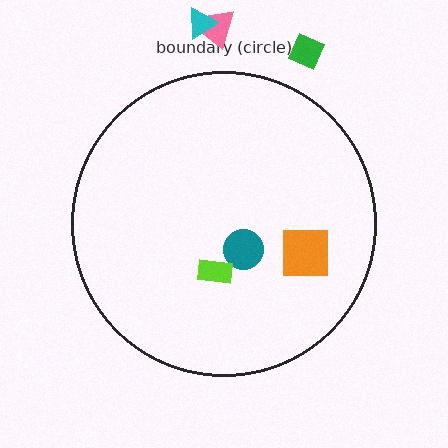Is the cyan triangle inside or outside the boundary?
Outside.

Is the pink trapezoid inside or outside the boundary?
Outside.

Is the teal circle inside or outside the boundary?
Inside.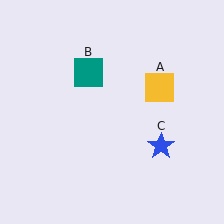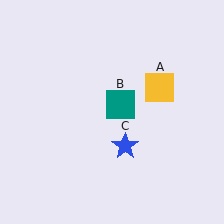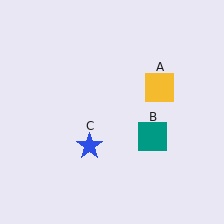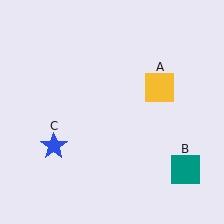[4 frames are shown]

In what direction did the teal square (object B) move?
The teal square (object B) moved down and to the right.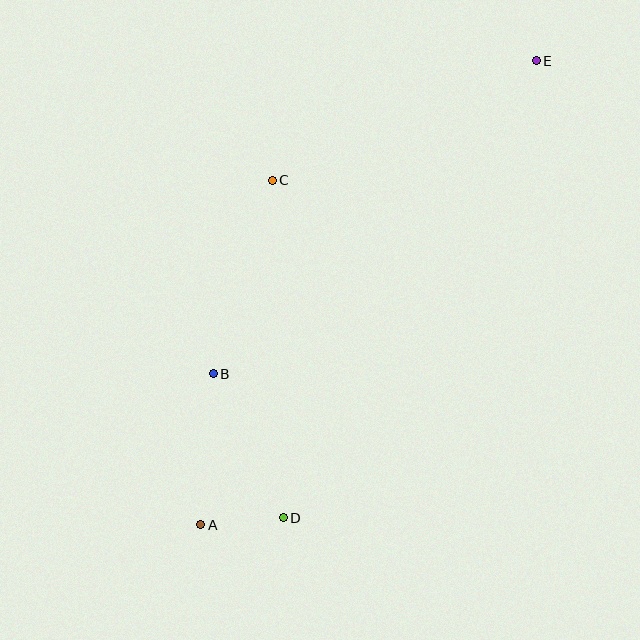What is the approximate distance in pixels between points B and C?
The distance between B and C is approximately 202 pixels.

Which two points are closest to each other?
Points A and D are closest to each other.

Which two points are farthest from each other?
Points A and E are farthest from each other.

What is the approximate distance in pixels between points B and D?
The distance between B and D is approximately 160 pixels.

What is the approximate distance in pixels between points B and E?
The distance between B and E is approximately 450 pixels.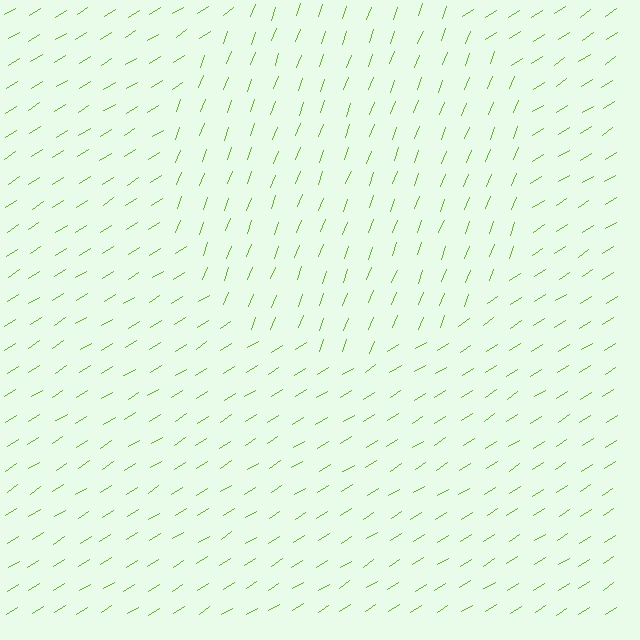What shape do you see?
I see a circle.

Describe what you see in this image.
The image is filled with small lime line segments. A circle region in the image has lines oriented differently from the surrounding lines, creating a visible texture boundary.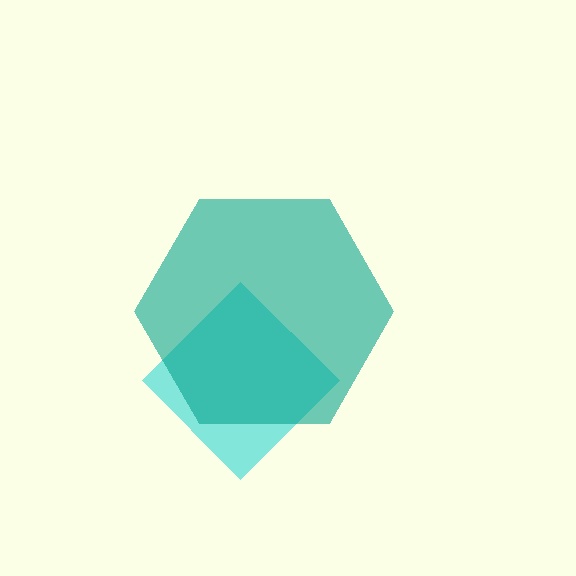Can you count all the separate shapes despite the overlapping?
Yes, there are 2 separate shapes.